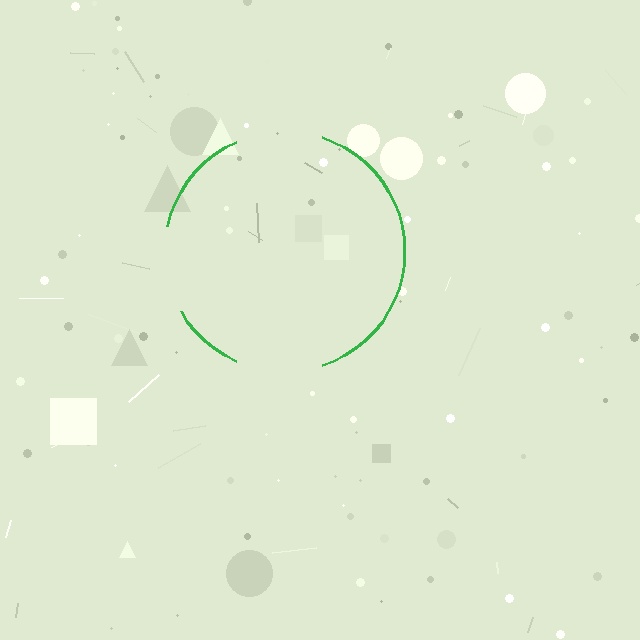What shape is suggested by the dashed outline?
The dashed outline suggests a circle.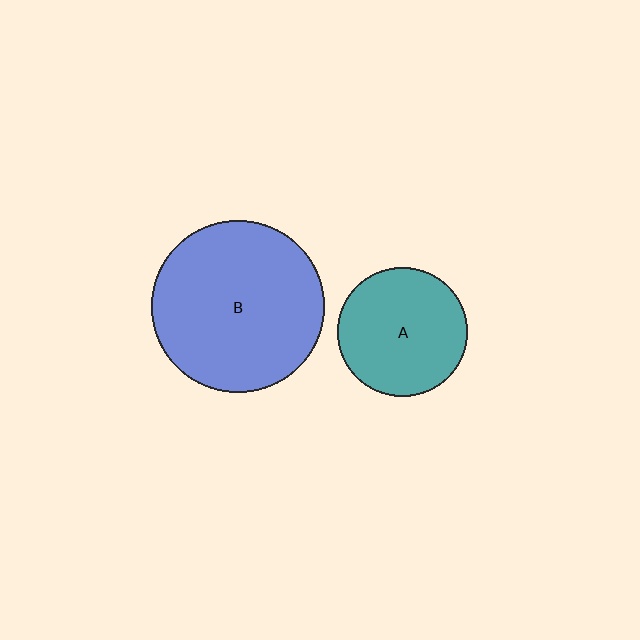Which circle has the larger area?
Circle B (blue).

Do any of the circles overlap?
No, none of the circles overlap.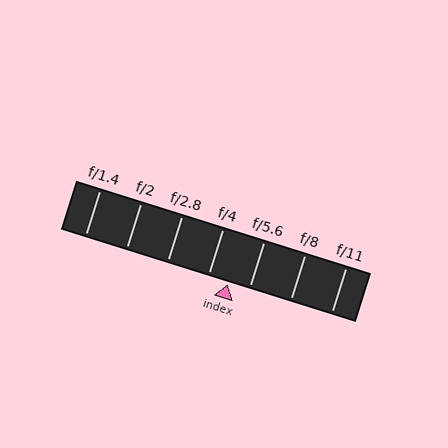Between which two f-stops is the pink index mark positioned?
The index mark is between f/4 and f/5.6.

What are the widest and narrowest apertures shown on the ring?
The widest aperture shown is f/1.4 and the narrowest is f/11.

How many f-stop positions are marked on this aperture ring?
There are 7 f-stop positions marked.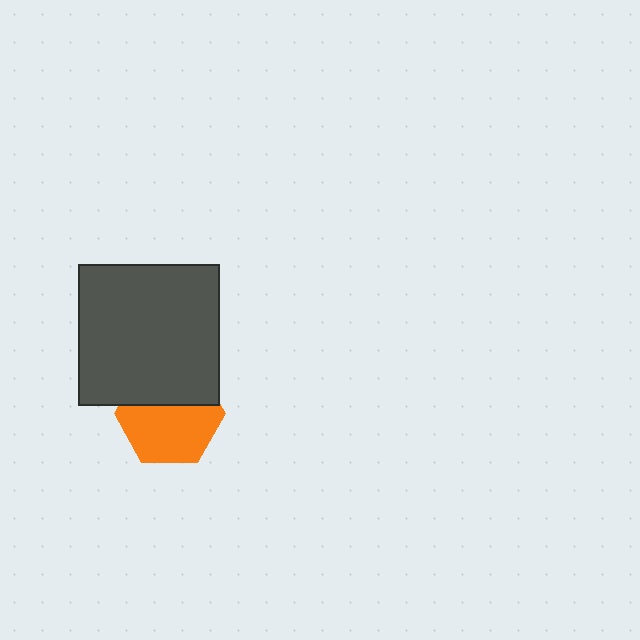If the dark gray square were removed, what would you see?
You would see the complete orange hexagon.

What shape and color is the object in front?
The object in front is a dark gray square.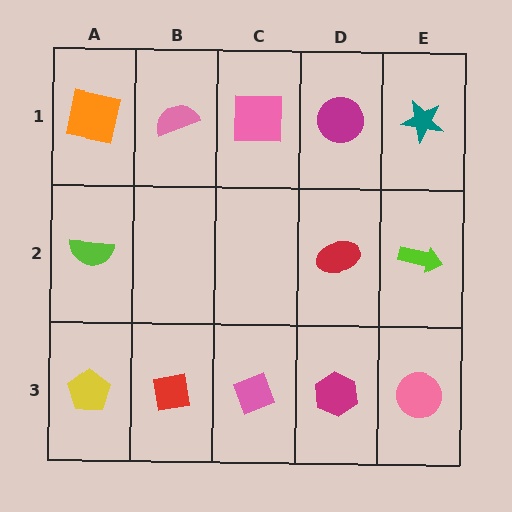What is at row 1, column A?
An orange square.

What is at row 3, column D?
A magenta hexagon.